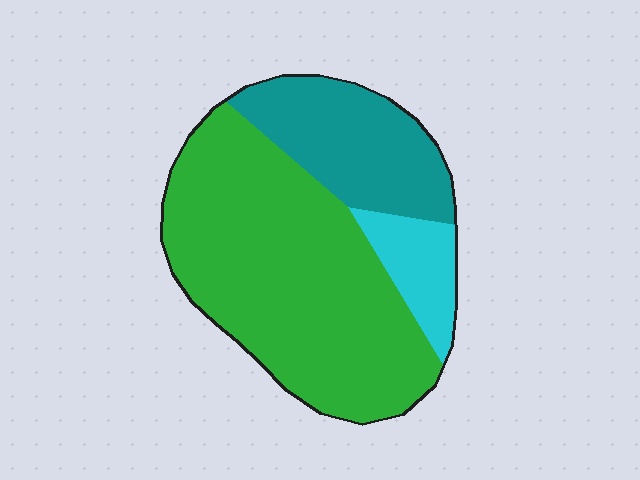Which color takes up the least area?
Cyan, at roughly 10%.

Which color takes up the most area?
Green, at roughly 65%.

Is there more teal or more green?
Green.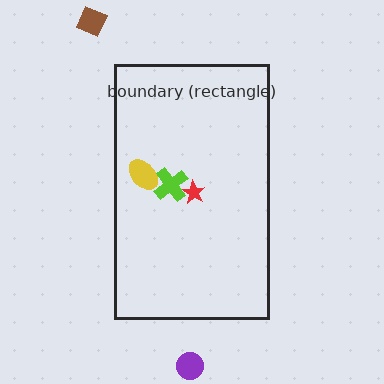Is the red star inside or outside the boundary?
Inside.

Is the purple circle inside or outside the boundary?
Outside.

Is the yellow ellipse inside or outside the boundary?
Inside.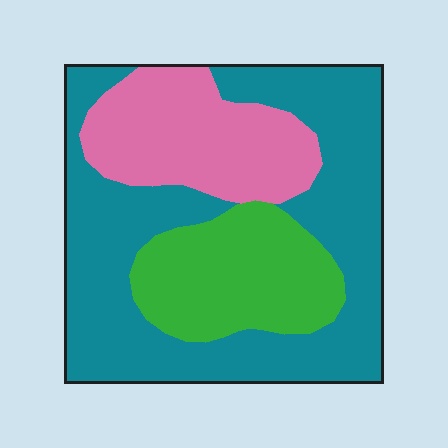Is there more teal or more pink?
Teal.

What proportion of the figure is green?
Green takes up less than a quarter of the figure.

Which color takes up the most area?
Teal, at roughly 55%.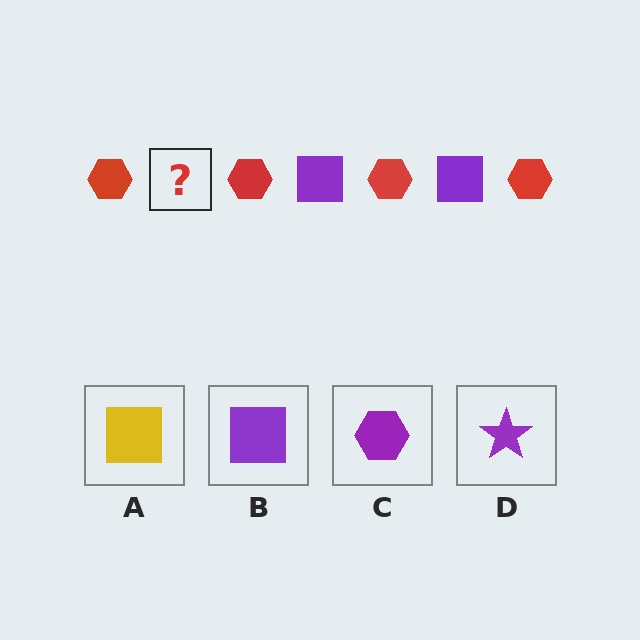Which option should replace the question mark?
Option B.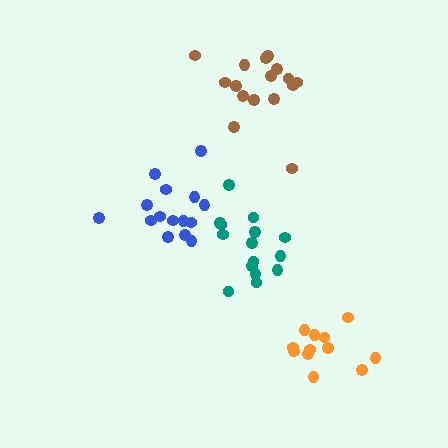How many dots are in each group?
Group 1: 12 dots, Group 2: 16 dots, Group 3: 16 dots, Group 4: 14 dots (58 total).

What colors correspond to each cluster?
The clusters are colored: orange, blue, brown, teal.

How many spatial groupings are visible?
There are 4 spatial groupings.